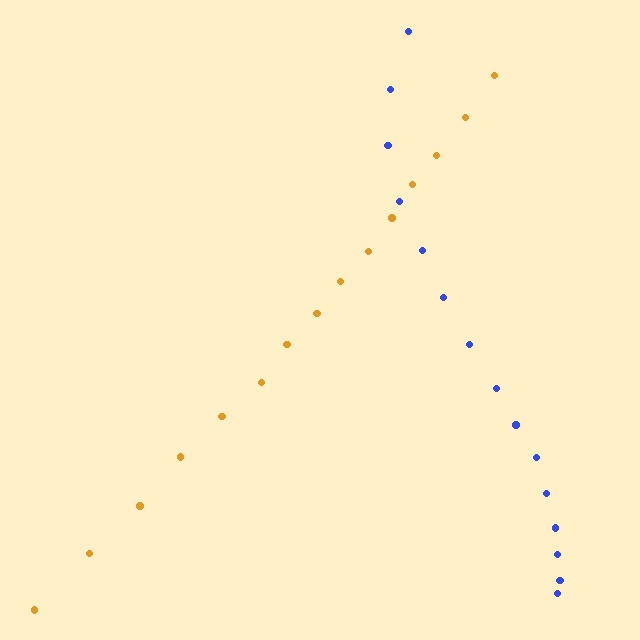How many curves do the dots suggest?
There are 2 distinct paths.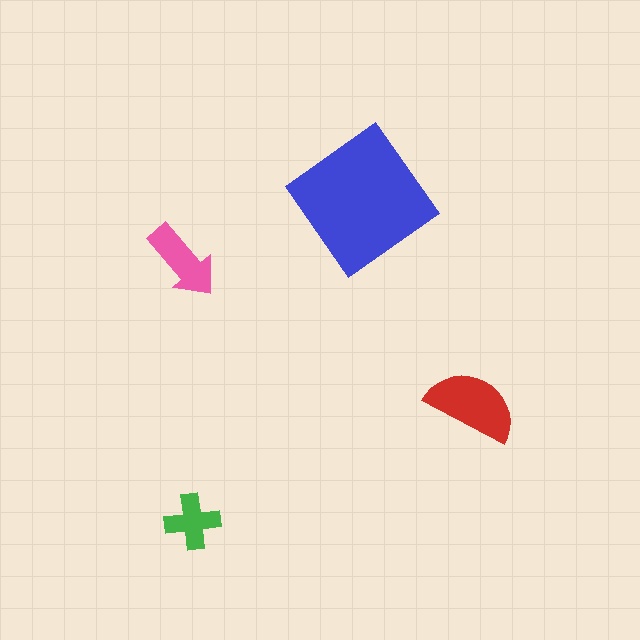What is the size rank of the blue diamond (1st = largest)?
1st.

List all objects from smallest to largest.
The green cross, the pink arrow, the red semicircle, the blue diamond.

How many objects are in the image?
There are 4 objects in the image.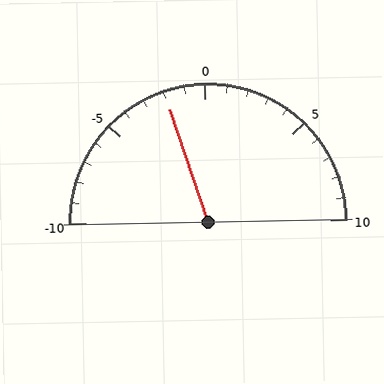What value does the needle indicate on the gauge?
The needle indicates approximately -2.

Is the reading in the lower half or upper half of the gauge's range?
The reading is in the lower half of the range (-10 to 10).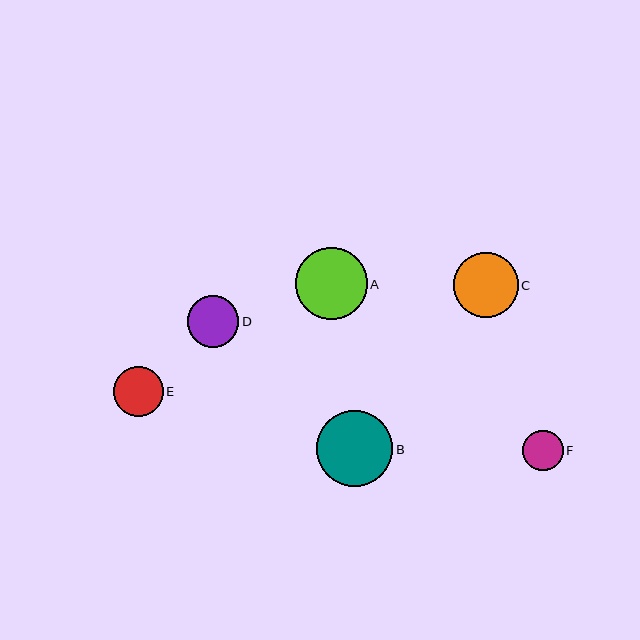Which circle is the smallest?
Circle F is the smallest with a size of approximately 40 pixels.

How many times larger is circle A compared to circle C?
Circle A is approximately 1.1 times the size of circle C.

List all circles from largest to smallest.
From largest to smallest: B, A, C, D, E, F.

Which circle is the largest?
Circle B is the largest with a size of approximately 76 pixels.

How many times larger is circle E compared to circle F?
Circle E is approximately 1.2 times the size of circle F.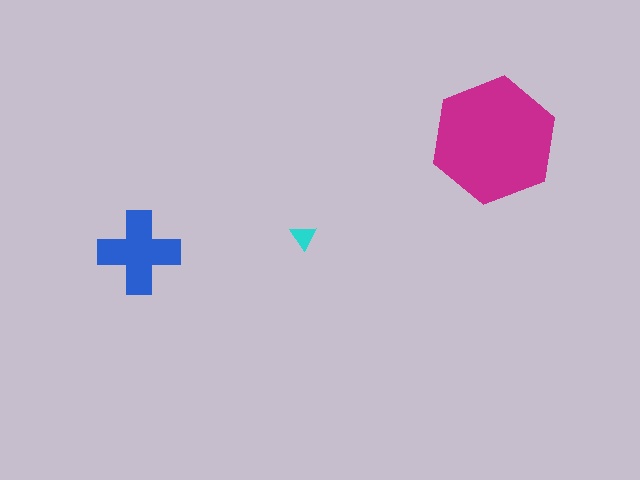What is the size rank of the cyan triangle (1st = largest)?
3rd.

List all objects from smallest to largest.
The cyan triangle, the blue cross, the magenta hexagon.